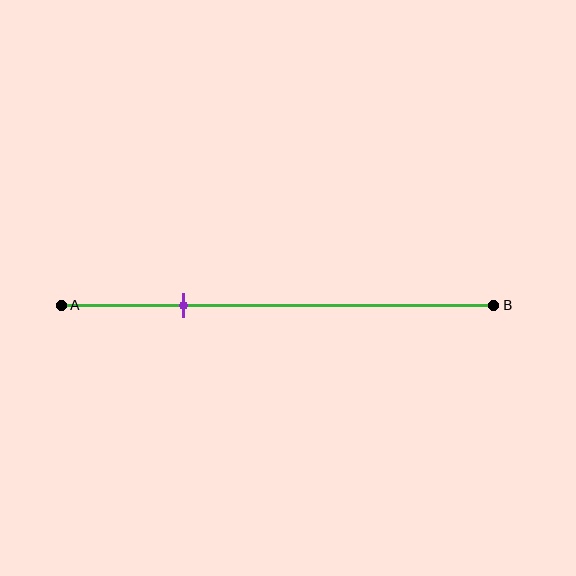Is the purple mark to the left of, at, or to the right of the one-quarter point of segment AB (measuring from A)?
The purple mark is to the right of the one-quarter point of segment AB.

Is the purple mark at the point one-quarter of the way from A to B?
No, the mark is at about 30% from A, not at the 25% one-quarter point.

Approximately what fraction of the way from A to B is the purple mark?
The purple mark is approximately 30% of the way from A to B.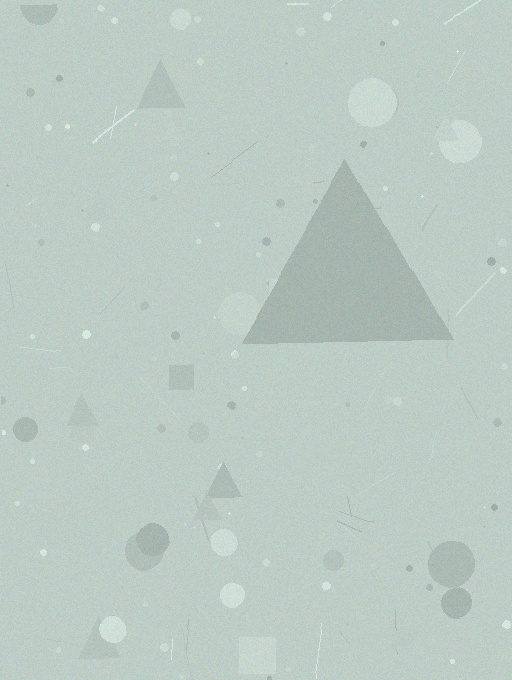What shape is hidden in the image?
A triangle is hidden in the image.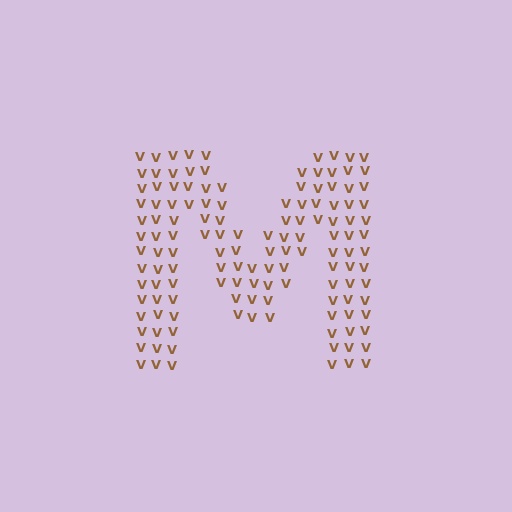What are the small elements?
The small elements are letter V's.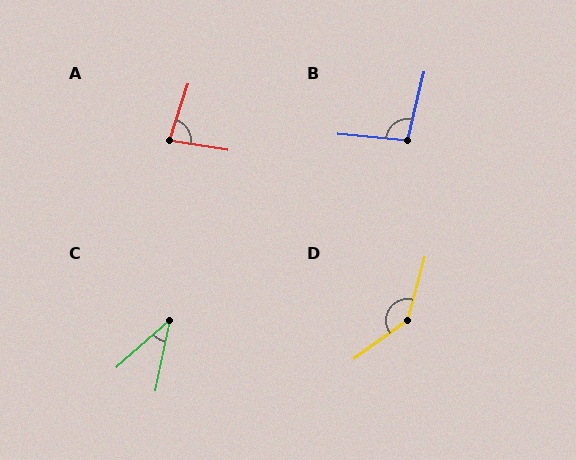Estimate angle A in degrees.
Approximately 81 degrees.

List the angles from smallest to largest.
C (37°), A (81°), B (98°), D (141°).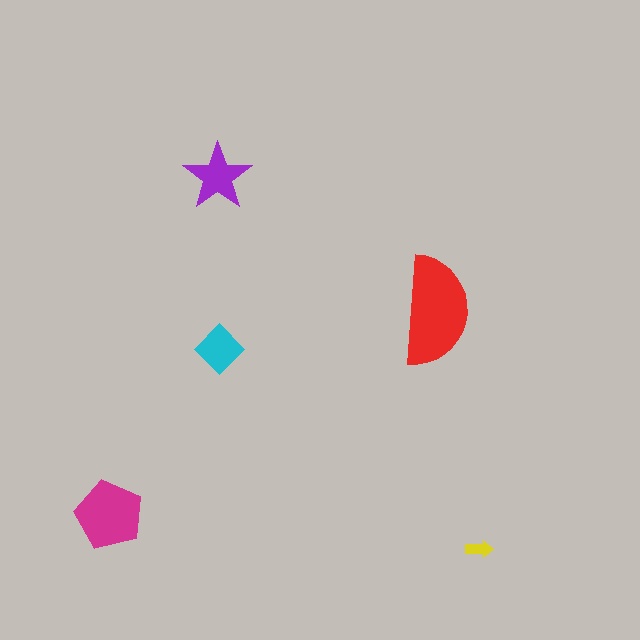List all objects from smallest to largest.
The yellow arrow, the cyan diamond, the purple star, the magenta pentagon, the red semicircle.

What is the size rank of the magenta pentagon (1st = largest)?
2nd.